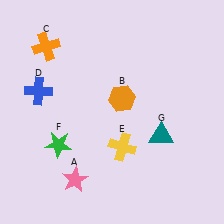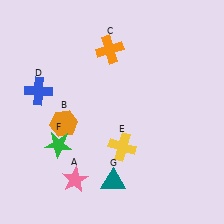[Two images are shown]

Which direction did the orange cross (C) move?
The orange cross (C) moved right.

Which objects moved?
The objects that moved are: the orange hexagon (B), the orange cross (C), the teal triangle (G).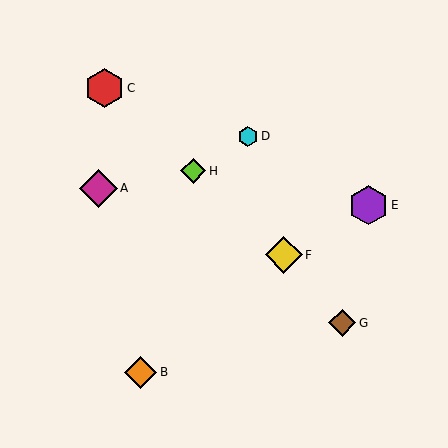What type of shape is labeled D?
Shape D is a cyan hexagon.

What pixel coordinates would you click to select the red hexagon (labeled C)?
Click at (104, 88) to select the red hexagon C.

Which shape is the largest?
The purple hexagon (labeled E) is the largest.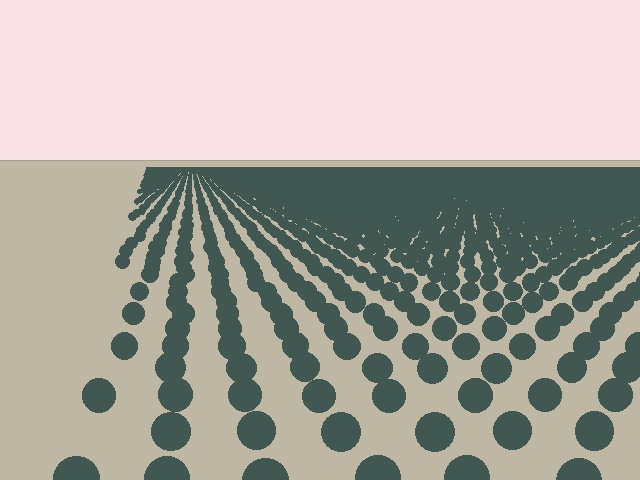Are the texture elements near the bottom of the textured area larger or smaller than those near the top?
Larger. Near the bottom, elements are closer to the viewer and appear at a bigger on-screen size.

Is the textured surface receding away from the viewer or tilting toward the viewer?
The surface is receding away from the viewer. Texture elements get smaller and denser toward the top.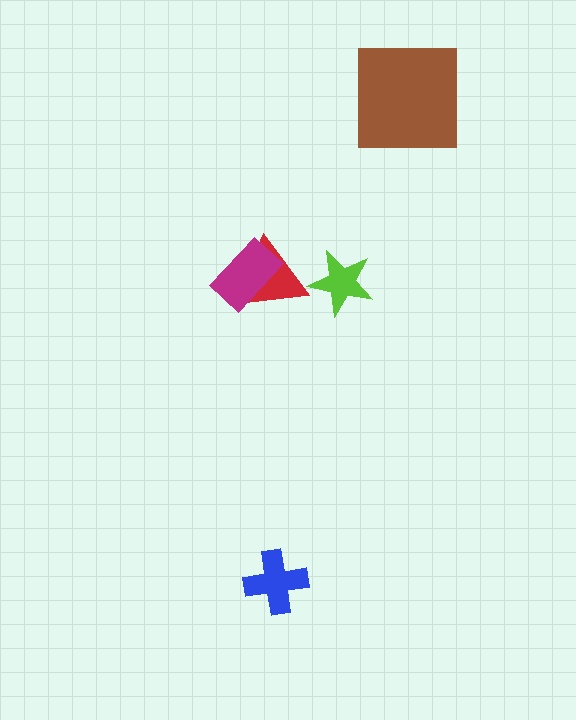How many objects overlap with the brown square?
0 objects overlap with the brown square.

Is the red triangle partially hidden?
Yes, it is partially covered by another shape.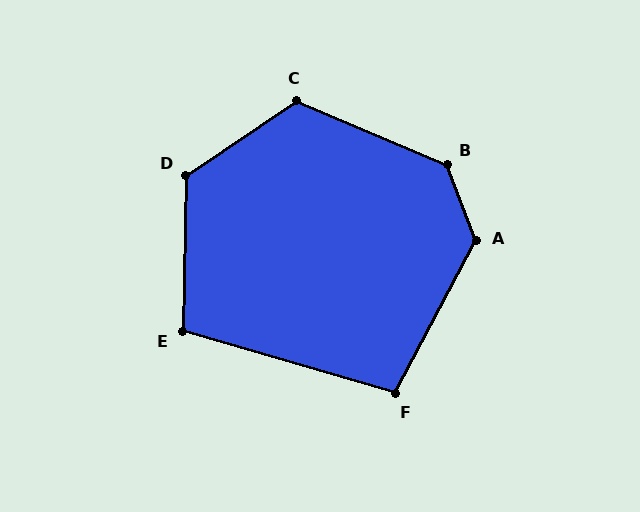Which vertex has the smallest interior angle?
F, at approximately 102 degrees.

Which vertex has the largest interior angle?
B, at approximately 134 degrees.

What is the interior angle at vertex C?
Approximately 123 degrees (obtuse).